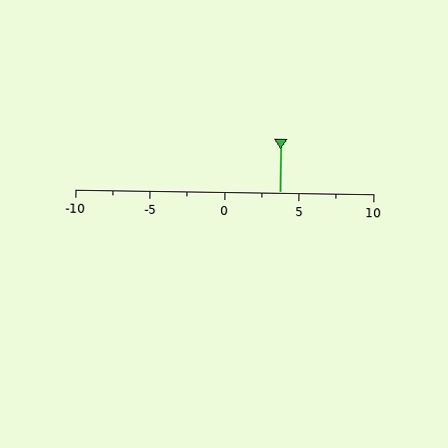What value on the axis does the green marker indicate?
The marker indicates approximately 3.8.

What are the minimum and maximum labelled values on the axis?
The axis runs from -10 to 10.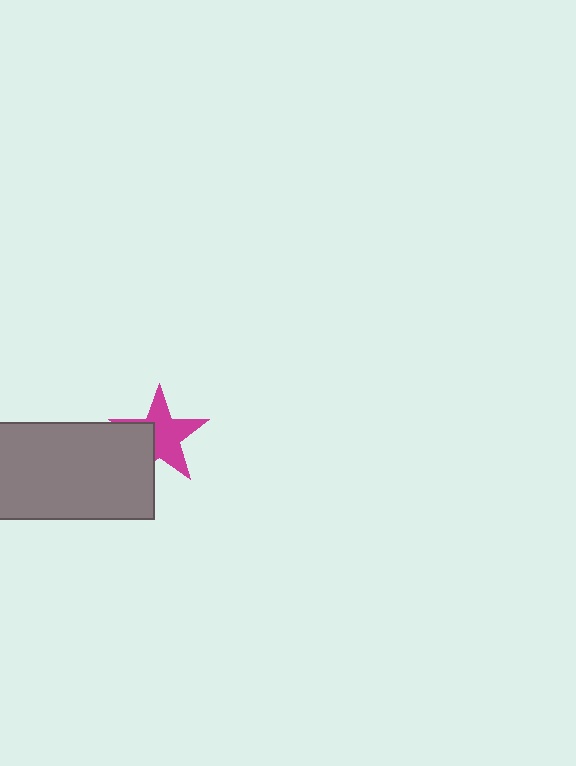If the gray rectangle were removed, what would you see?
You would see the complete magenta star.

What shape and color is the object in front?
The object in front is a gray rectangle.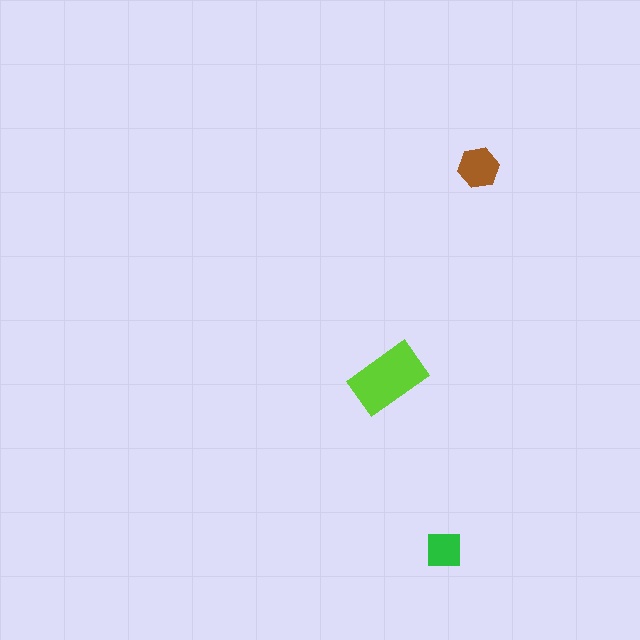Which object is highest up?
The brown hexagon is topmost.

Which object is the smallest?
The green square.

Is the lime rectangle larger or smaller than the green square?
Larger.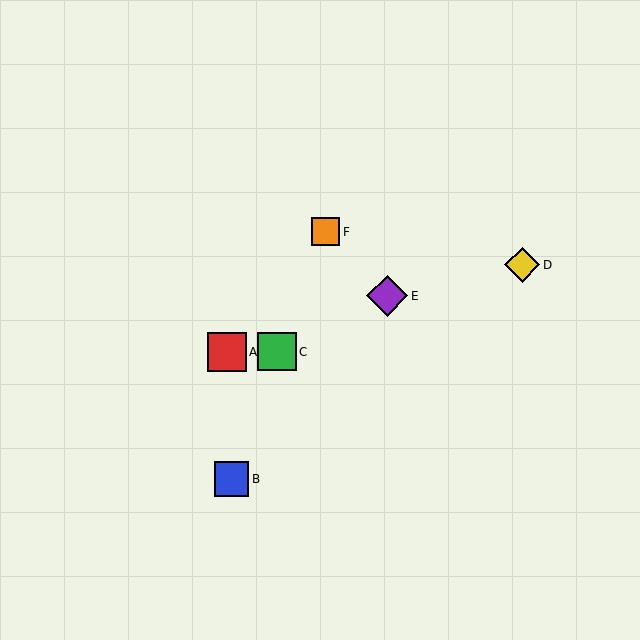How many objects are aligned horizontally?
2 objects (A, C) are aligned horizontally.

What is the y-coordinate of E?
Object E is at y≈296.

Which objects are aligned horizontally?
Objects A, C are aligned horizontally.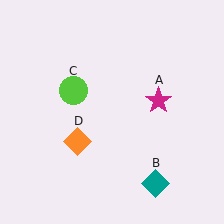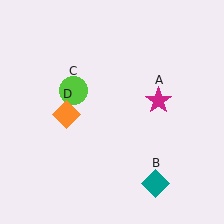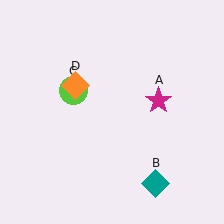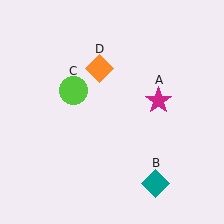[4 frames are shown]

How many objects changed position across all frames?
1 object changed position: orange diamond (object D).